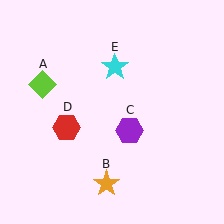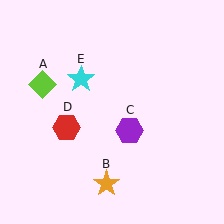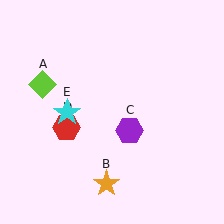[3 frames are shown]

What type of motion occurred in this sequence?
The cyan star (object E) rotated counterclockwise around the center of the scene.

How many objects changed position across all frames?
1 object changed position: cyan star (object E).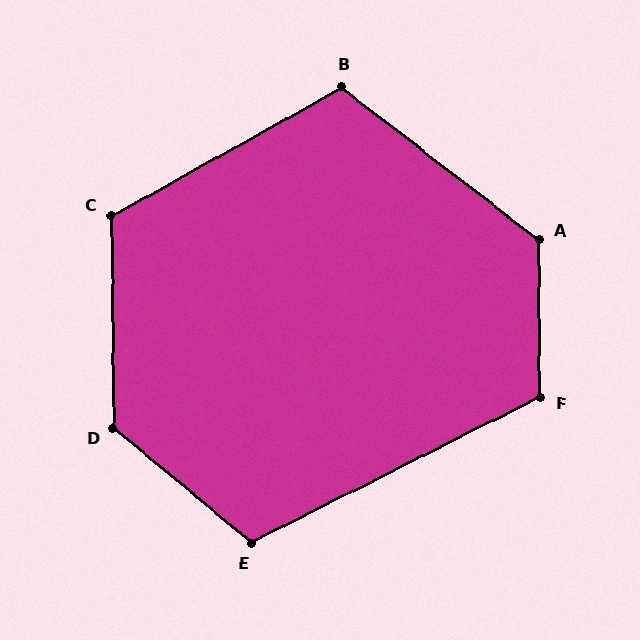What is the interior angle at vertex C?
Approximately 119 degrees (obtuse).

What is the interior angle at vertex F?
Approximately 116 degrees (obtuse).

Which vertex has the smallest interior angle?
B, at approximately 113 degrees.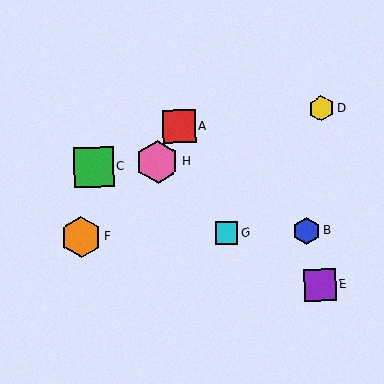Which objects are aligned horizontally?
Objects B, F, G are aligned horizontally.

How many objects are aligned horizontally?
3 objects (B, F, G) are aligned horizontally.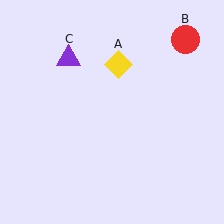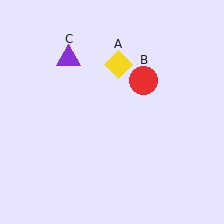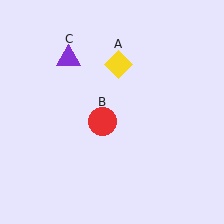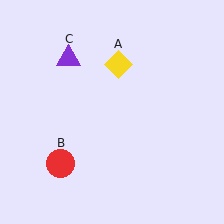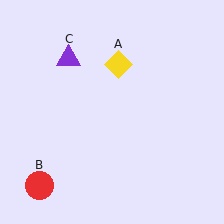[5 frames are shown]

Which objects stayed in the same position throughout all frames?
Yellow diamond (object A) and purple triangle (object C) remained stationary.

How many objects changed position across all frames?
1 object changed position: red circle (object B).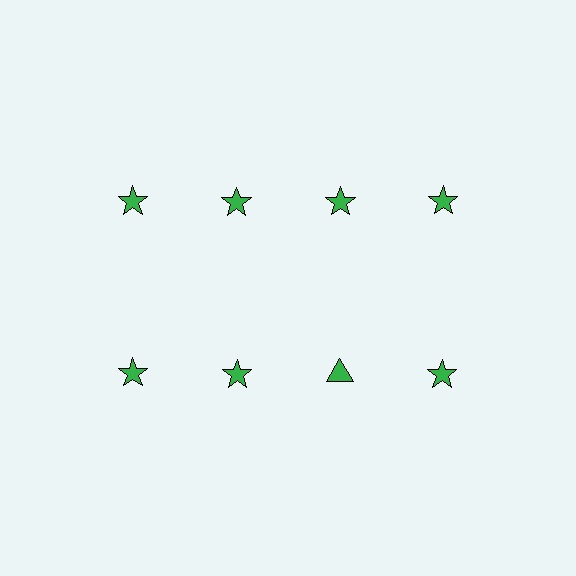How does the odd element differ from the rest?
It has a different shape: triangle instead of star.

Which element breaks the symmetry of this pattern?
The green triangle in the second row, center column breaks the symmetry. All other shapes are green stars.